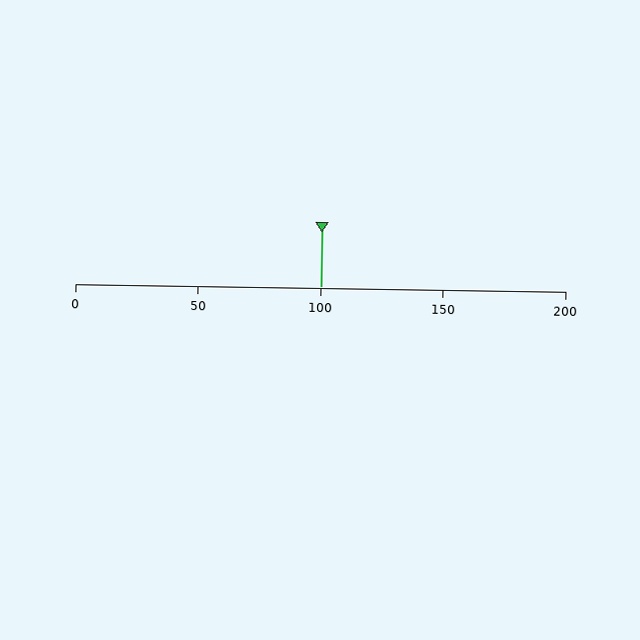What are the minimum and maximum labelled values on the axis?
The axis runs from 0 to 200.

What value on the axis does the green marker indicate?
The marker indicates approximately 100.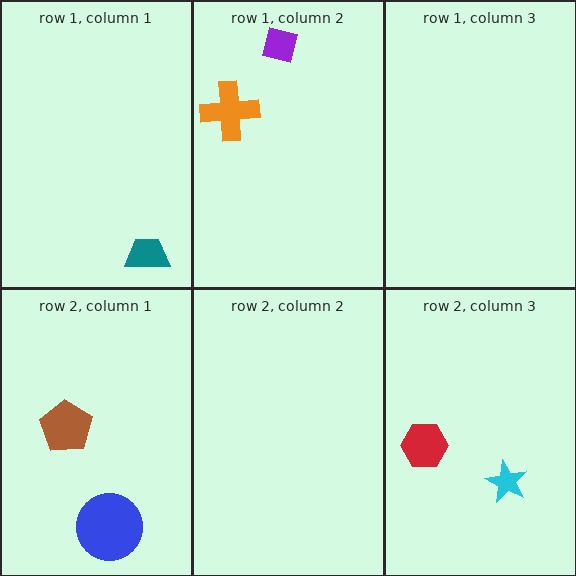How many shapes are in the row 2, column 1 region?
2.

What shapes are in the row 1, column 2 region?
The purple square, the orange cross.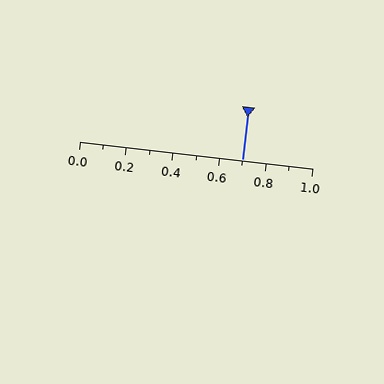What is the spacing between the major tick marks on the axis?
The major ticks are spaced 0.2 apart.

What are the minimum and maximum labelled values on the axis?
The axis runs from 0.0 to 1.0.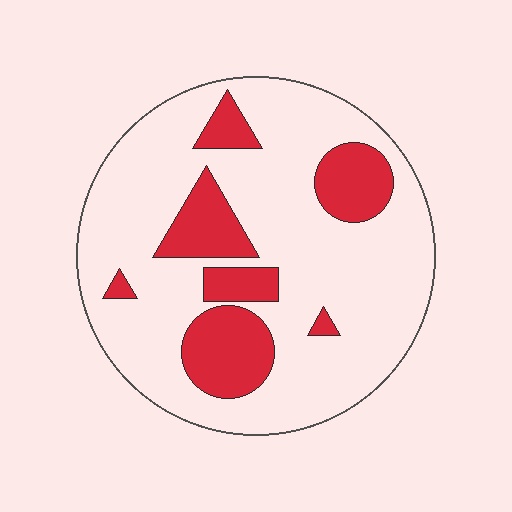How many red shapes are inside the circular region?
7.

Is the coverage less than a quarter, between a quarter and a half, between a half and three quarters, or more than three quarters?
Less than a quarter.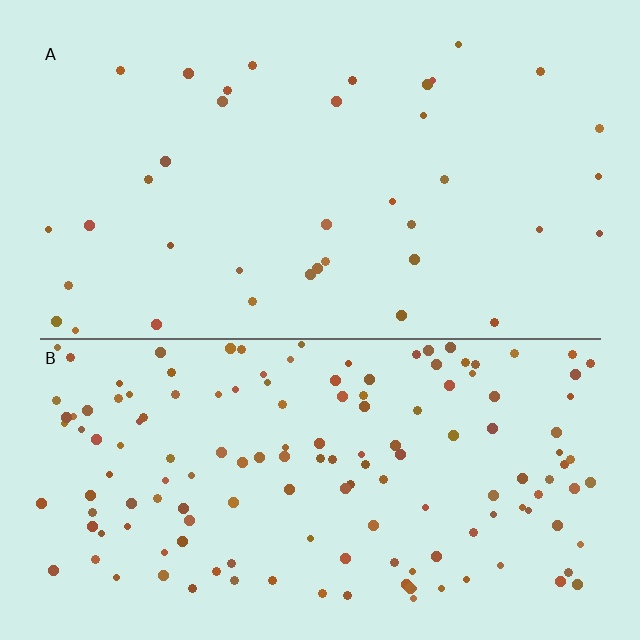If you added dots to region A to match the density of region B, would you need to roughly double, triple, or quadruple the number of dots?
Approximately quadruple.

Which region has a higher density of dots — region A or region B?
B (the bottom).